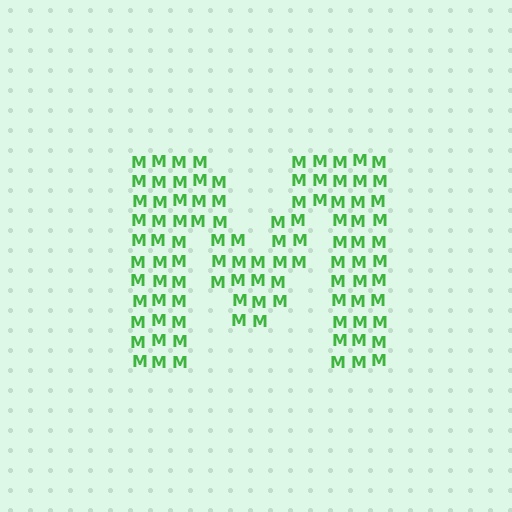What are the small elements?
The small elements are letter M's.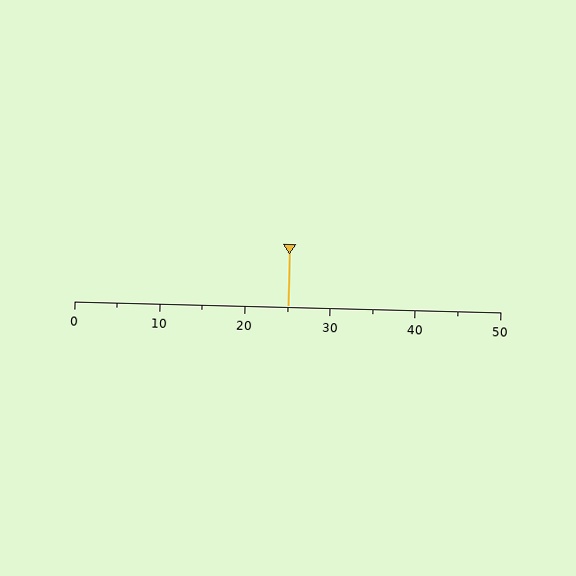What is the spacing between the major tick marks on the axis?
The major ticks are spaced 10 apart.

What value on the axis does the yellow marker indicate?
The marker indicates approximately 25.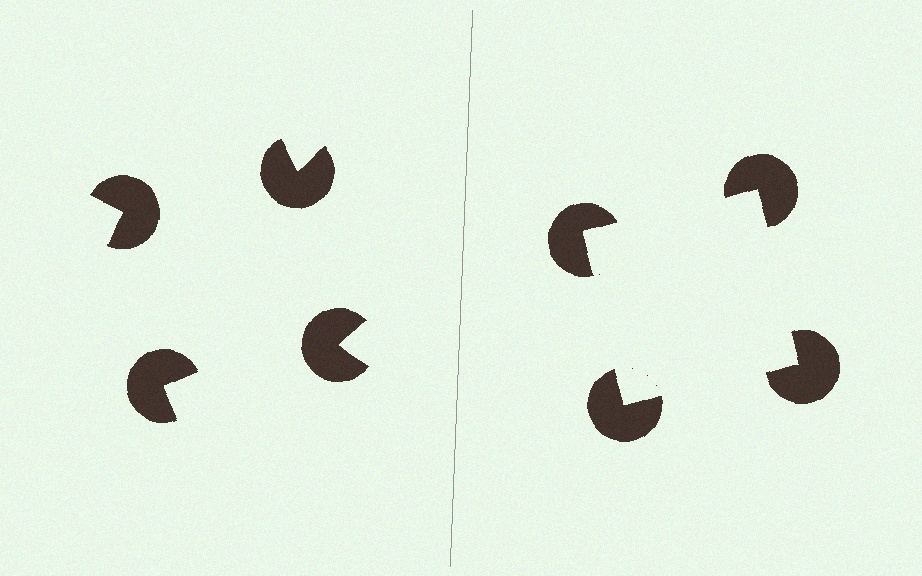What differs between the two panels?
The pac-man discs are positioned identically on both sides; only the wedge orientations differ. On the right they align to a square; on the left they are misaligned.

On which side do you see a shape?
An illusory square appears on the right side. On the left side the wedge cuts are rotated, so no coherent shape forms.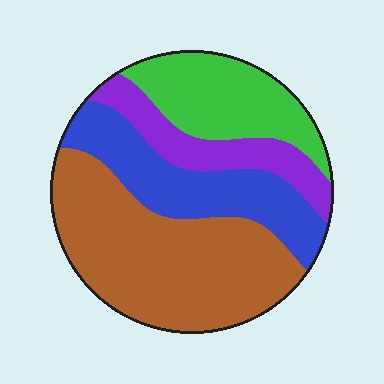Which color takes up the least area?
Purple, at roughly 15%.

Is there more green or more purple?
Green.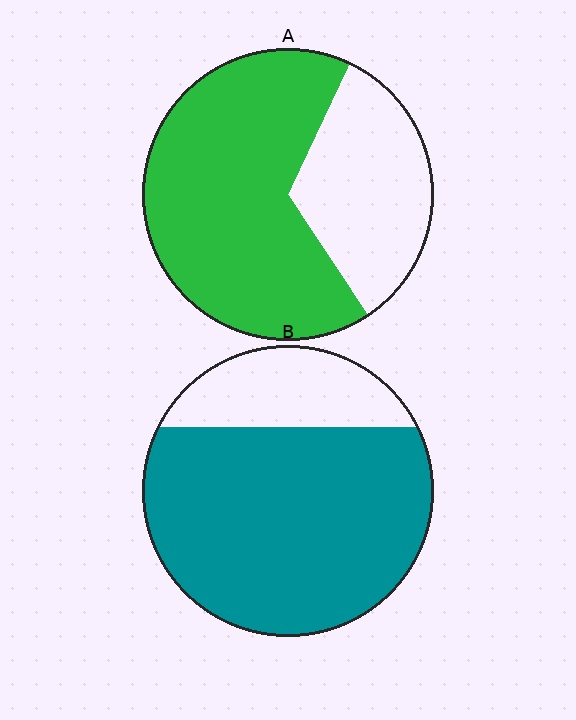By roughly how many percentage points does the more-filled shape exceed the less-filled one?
By roughly 10 percentage points (B over A).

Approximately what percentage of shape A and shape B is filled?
A is approximately 65% and B is approximately 75%.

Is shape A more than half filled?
Yes.